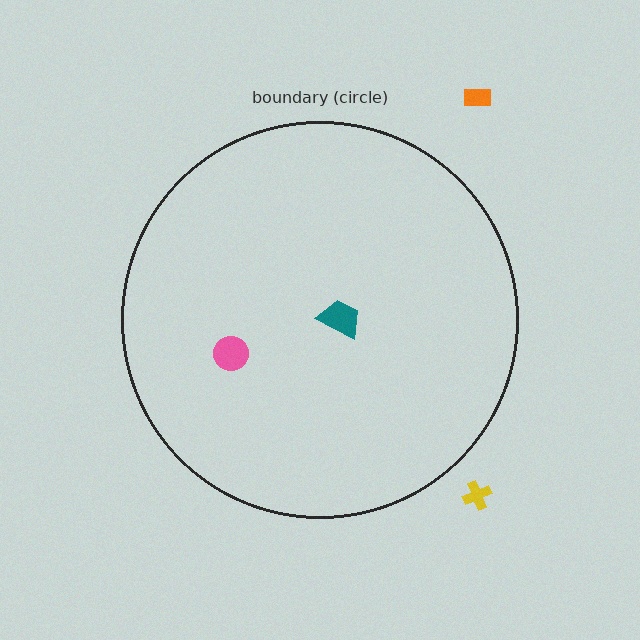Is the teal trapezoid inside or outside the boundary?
Inside.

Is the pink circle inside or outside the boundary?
Inside.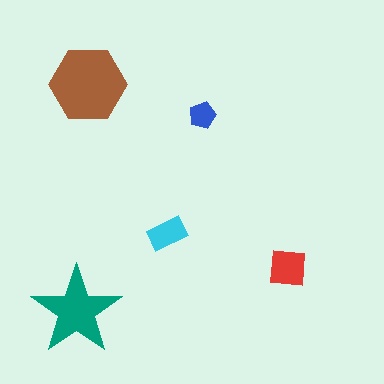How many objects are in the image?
There are 5 objects in the image.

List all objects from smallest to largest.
The blue pentagon, the cyan rectangle, the red square, the teal star, the brown hexagon.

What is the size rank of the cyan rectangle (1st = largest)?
4th.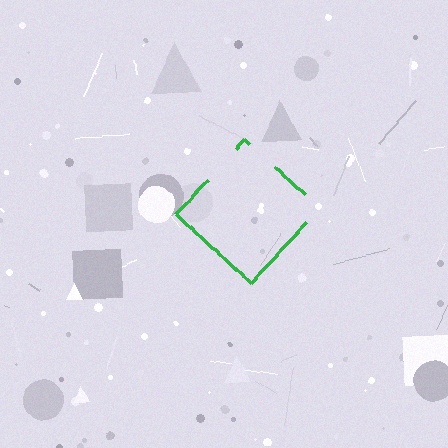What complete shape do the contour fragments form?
The contour fragments form a diamond.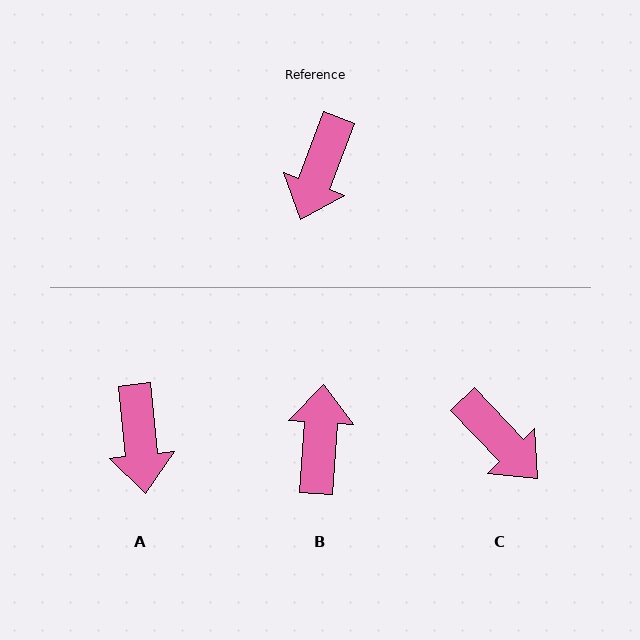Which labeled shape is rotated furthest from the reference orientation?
B, about 163 degrees away.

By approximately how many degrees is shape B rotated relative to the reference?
Approximately 163 degrees clockwise.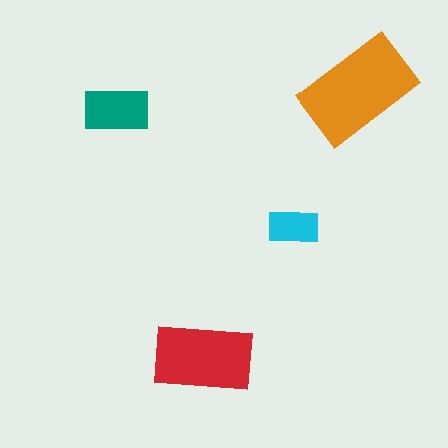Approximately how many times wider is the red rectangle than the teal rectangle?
About 1.5 times wider.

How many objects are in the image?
There are 4 objects in the image.